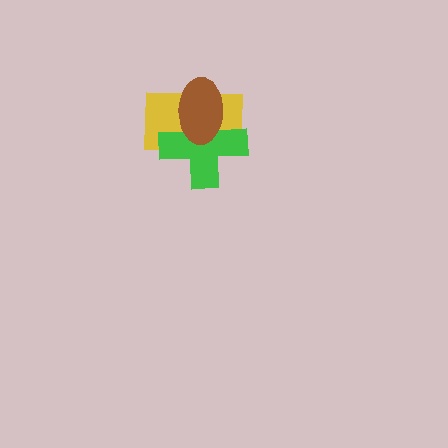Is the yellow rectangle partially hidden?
Yes, it is partially covered by another shape.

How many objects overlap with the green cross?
2 objects overlap with the green cross.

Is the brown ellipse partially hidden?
No, no other shape covers it.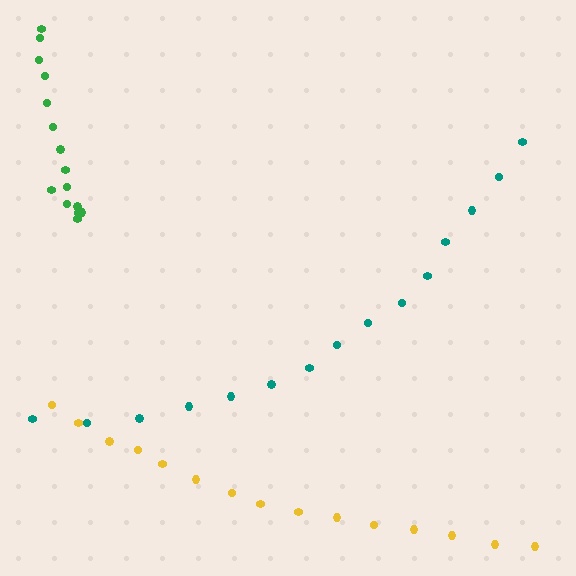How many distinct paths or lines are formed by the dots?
There are 3 distinct paths.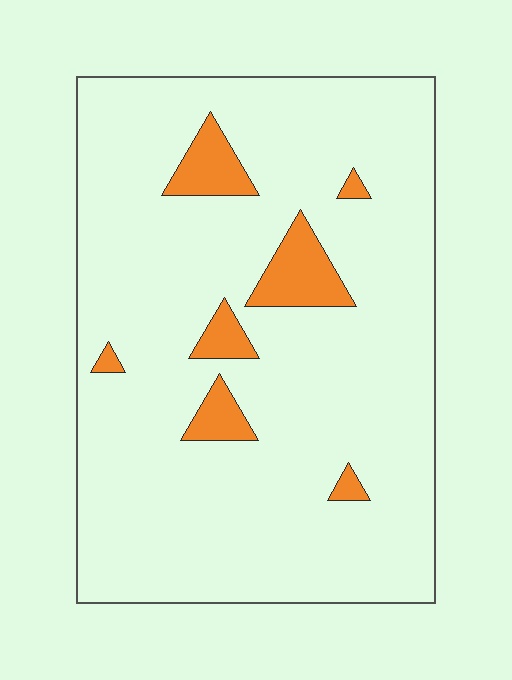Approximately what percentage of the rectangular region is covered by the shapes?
Approximately 10%.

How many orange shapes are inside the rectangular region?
7.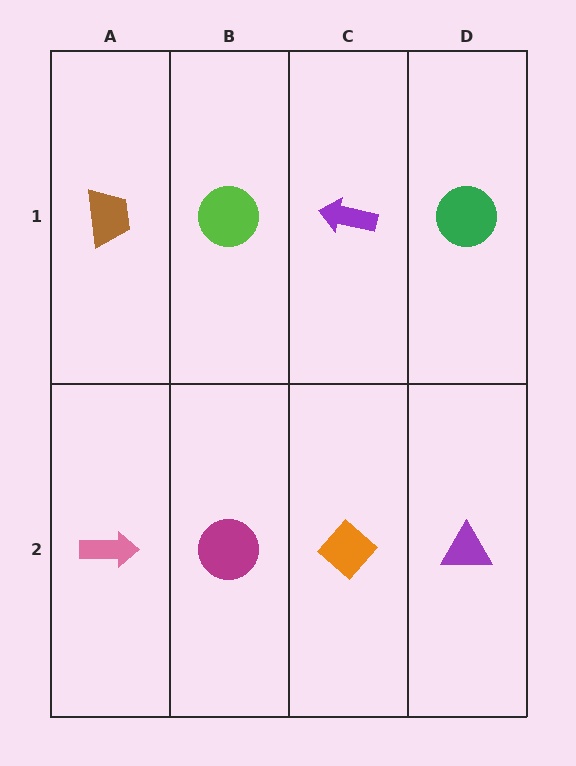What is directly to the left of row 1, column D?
A purple arrow.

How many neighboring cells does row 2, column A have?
2.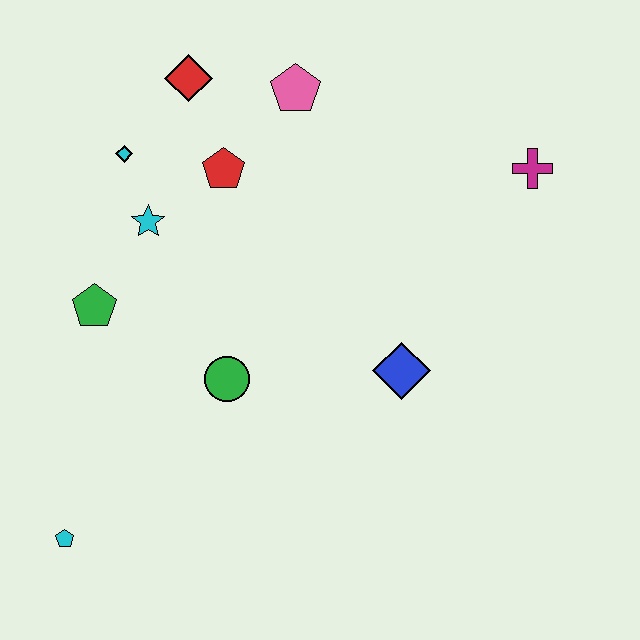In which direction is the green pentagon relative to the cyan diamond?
The green pentagon is below the cyan diamond.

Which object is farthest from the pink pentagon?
The cyan pentagon is farthest from the pink pentagon.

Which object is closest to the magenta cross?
The blue diamond is closest to the magenta cross.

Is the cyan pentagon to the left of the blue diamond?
Yes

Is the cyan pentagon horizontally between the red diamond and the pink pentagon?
No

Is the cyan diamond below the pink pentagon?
Yes